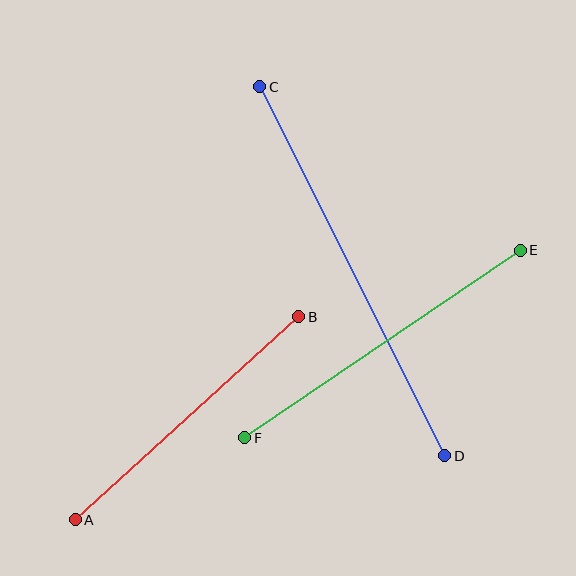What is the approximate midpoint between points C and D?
The midpoint is at approximately (352, 271) pixels.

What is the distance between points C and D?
The distance is approximately 413 pixels.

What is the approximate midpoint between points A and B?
The midpoint is at approximately (187, 418) pixels.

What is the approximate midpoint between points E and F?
The midpoint is at approximately (382, 344) pixels.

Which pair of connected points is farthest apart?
Points C and D are farthest apart.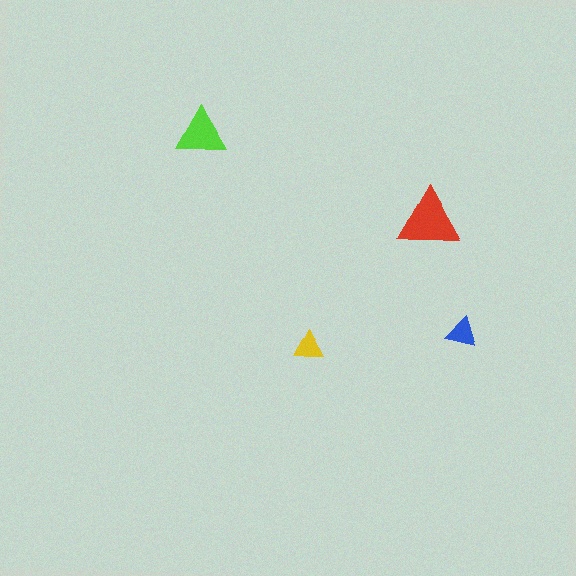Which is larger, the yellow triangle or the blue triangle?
The blue one.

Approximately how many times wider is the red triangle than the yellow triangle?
About 2 times wider.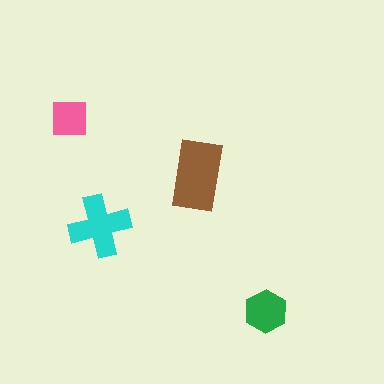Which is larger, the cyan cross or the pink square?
The cyan cross.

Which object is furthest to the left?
The pink square is leftmost.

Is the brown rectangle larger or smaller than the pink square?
Larger.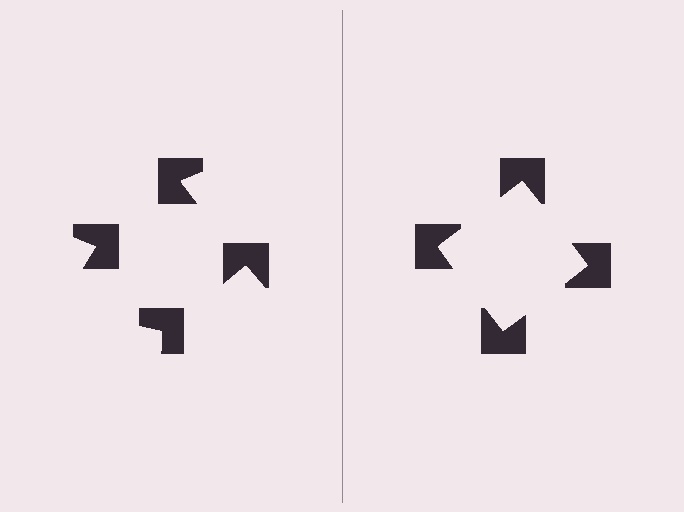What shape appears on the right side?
An illusory square.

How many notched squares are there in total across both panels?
8 — 4 on each side.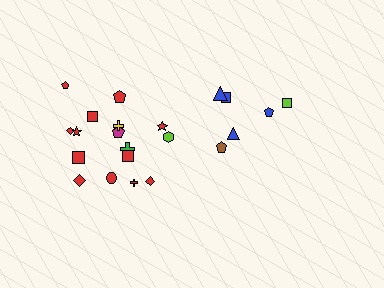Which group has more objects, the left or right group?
The left group.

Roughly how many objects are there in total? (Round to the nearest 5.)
Roughly 25 objects in total.